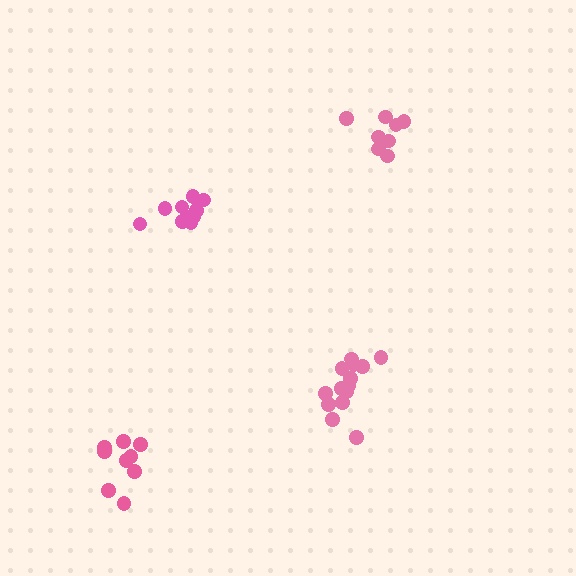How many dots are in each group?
Group 1: 14 dots, Group 2: 8 dots, Group 3: 10 dots, Group 4: 9 dots (41 total).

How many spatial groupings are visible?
There are 4 spatial groupings.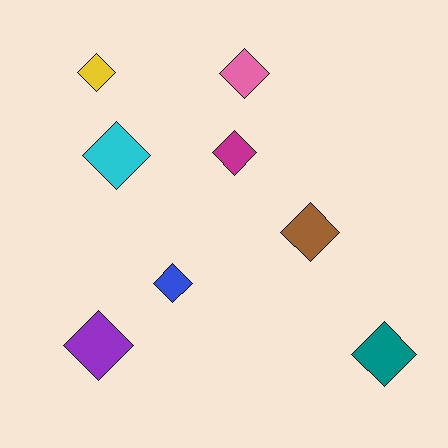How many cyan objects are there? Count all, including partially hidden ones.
There is 1 cyan object.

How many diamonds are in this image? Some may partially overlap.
There are 8 diamonds.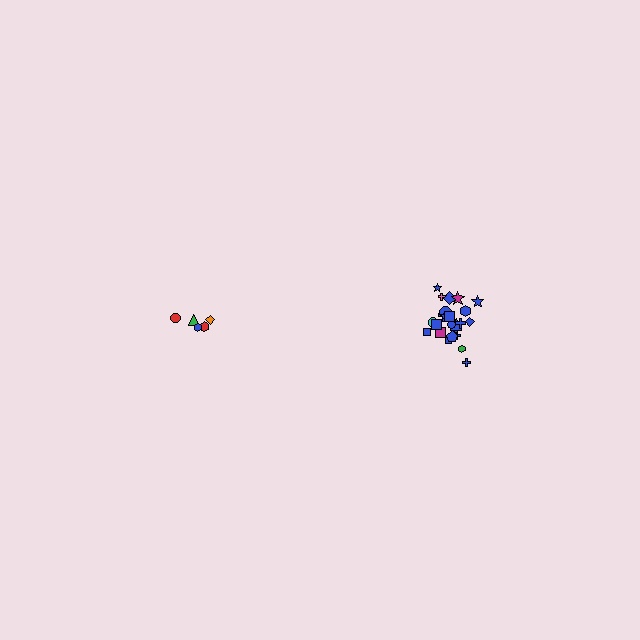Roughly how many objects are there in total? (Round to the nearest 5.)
Roughly 30 objects in total.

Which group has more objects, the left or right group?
The right group.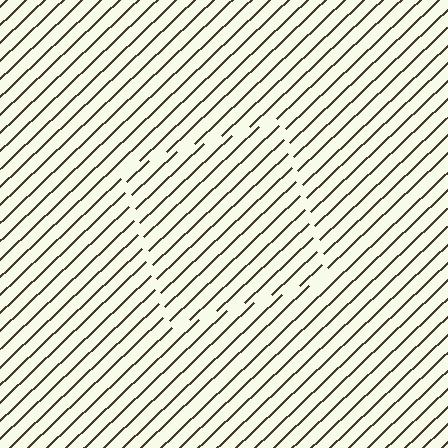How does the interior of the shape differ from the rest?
The interior of the shape contains the same grating, shifted by half a period — the contour is defined by the phase discontinuity where line-ends from the inner and outer gratings abut.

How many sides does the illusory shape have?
4 sides — the line-ends trace a square.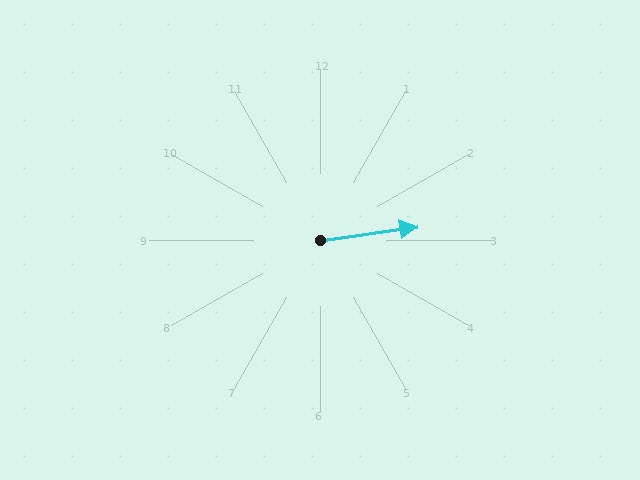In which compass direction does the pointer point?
East.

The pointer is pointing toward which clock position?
Roughly 3 o'clock.